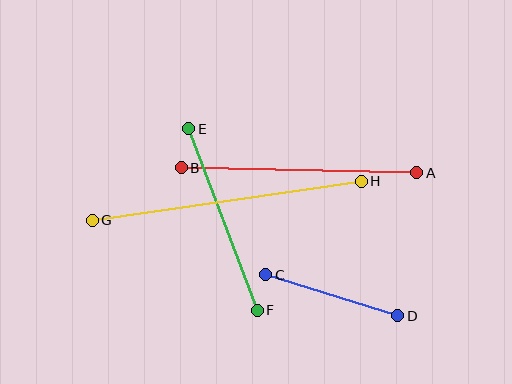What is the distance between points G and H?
The distance is approximately 271 pixels.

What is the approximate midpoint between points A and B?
The midpoint is at approximately (299, 170) pixels.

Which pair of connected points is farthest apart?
Points G and H are farthest apart.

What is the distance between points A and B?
The distance is approximately 236 pixels.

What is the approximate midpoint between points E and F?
The midpoint is at approximately (223, 220) pixels.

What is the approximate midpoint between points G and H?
The midpoint is at approximately (227, 201) pixels.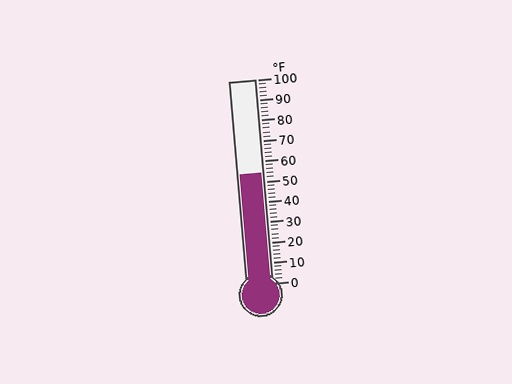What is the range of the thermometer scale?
The thermometer scale ranges from 0°F to 100°F.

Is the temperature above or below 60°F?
The temperature is below 60°F.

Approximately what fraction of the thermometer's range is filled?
The thermometer is filled to approximately 55% of its range.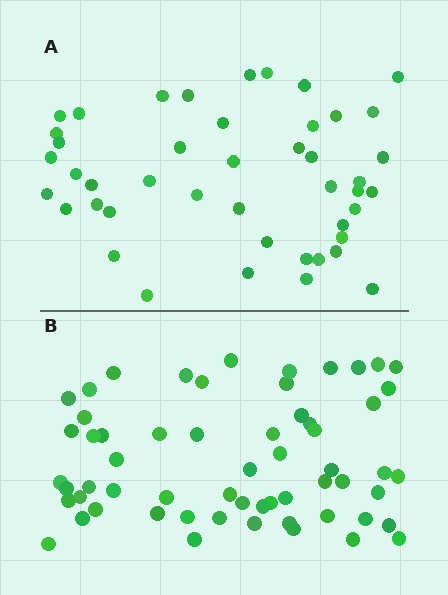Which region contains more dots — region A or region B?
Region B (the bottom region) has more dots.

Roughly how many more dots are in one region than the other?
Region B has approximately 15 more dots than region A.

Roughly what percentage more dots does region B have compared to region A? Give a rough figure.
About 35% more.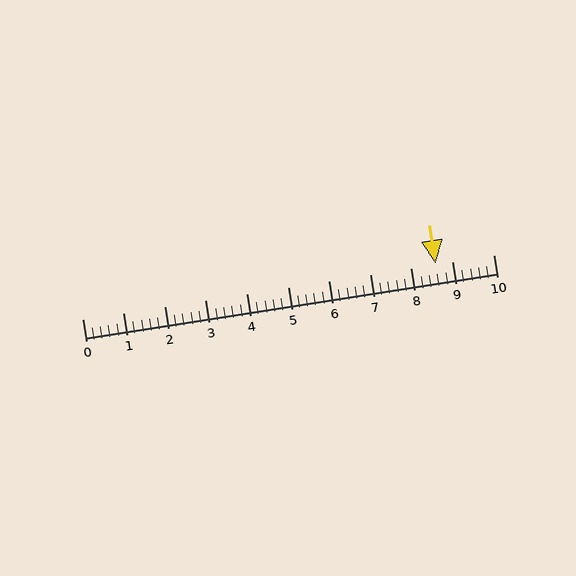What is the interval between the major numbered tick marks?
The major tick marks are spaced 1 units apart.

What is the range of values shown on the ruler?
The ruler shows values from 0 to 10.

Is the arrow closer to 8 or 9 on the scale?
The arrow is closer to 9.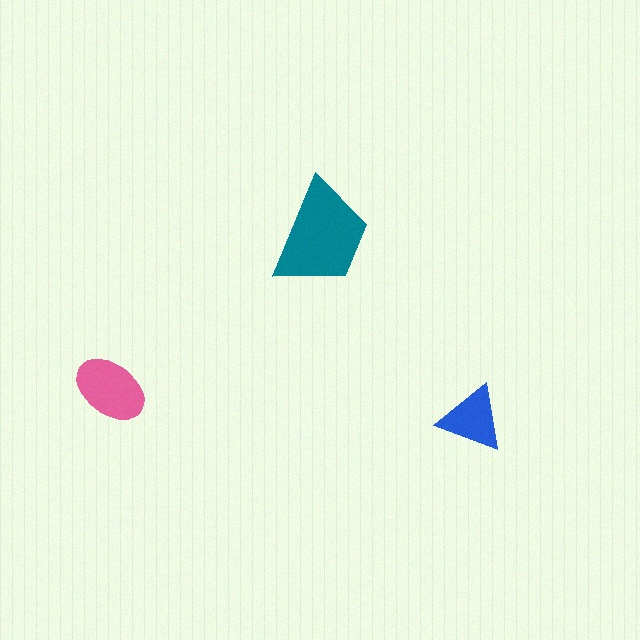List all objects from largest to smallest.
The teal trapezoid, the pink ellipse, the blue triangle.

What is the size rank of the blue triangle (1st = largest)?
3rd.